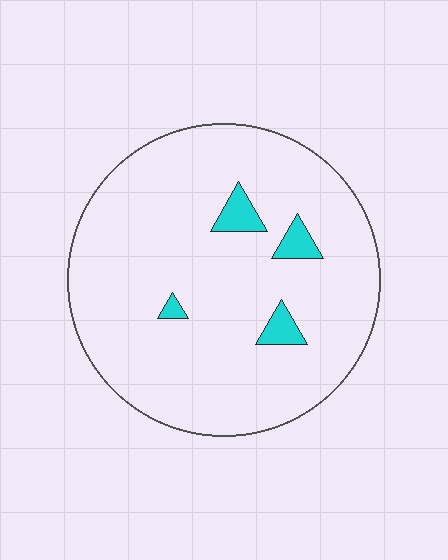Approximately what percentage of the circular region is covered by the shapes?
Approximately 5%.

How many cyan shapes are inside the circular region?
4.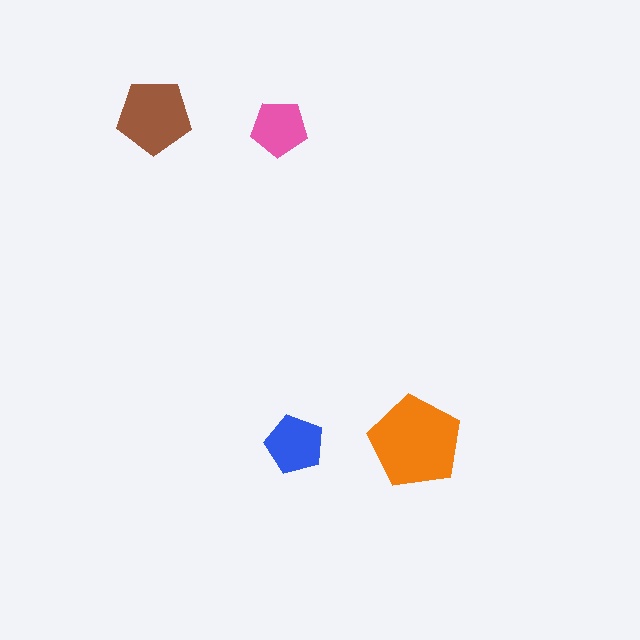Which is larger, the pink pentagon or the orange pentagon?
The orange one.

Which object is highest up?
The brown pentagon is topmost.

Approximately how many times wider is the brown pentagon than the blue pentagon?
About 1.5 times wider.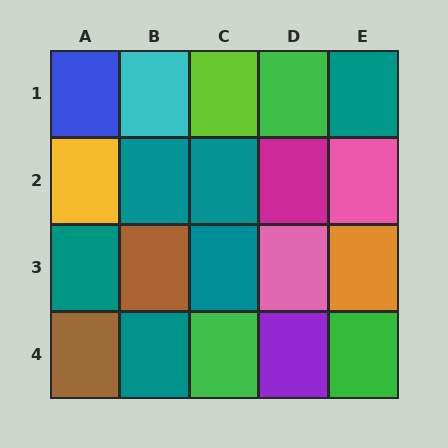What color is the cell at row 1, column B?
Cyan.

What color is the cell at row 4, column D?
Purple.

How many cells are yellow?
1 cell is yellow.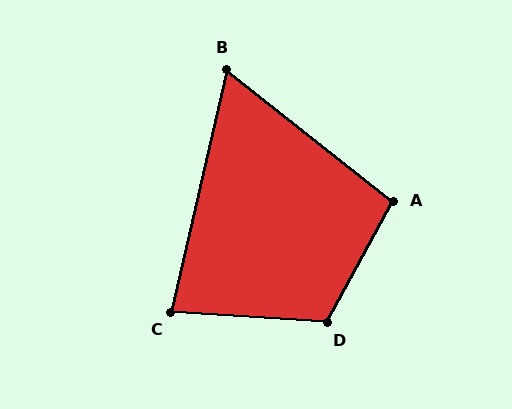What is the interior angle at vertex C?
Approximately 81 degrees (acute).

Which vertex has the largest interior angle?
D, at approximately 115 degrees.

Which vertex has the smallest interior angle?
B, at approximately 65 degrees.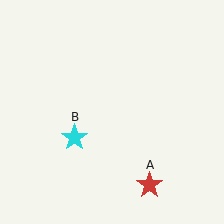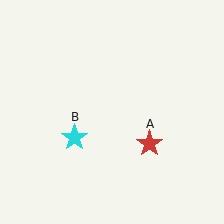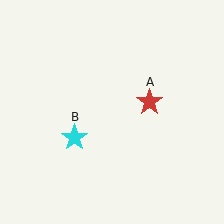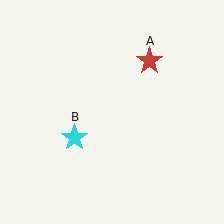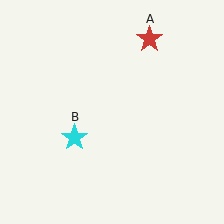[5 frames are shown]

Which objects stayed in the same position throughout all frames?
Cyan star (object B) remained stationary.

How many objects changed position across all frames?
1 object changed position: red star (object A).